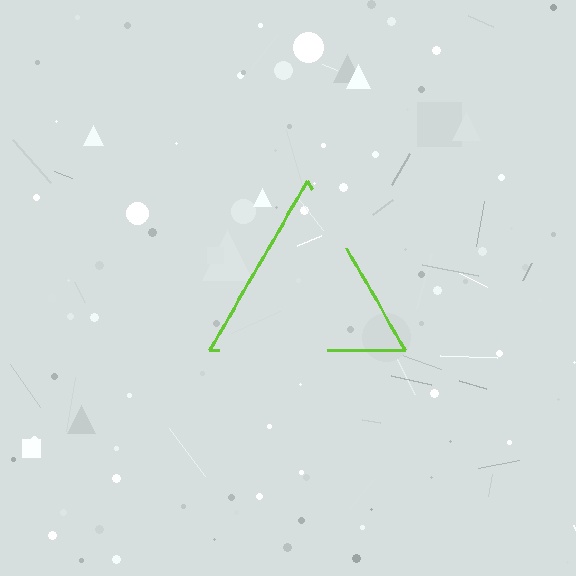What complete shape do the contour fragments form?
The contour fragments form a triangle.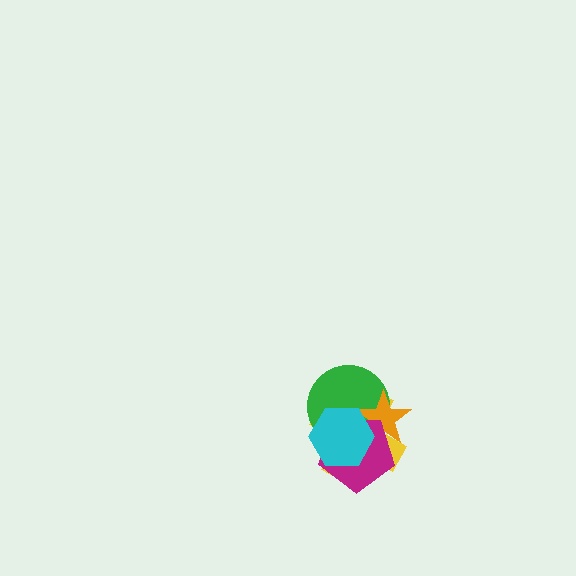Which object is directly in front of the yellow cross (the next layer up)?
The green circle is directly in front of the yellow cross.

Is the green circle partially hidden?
Yes, it is partially covered by another shape.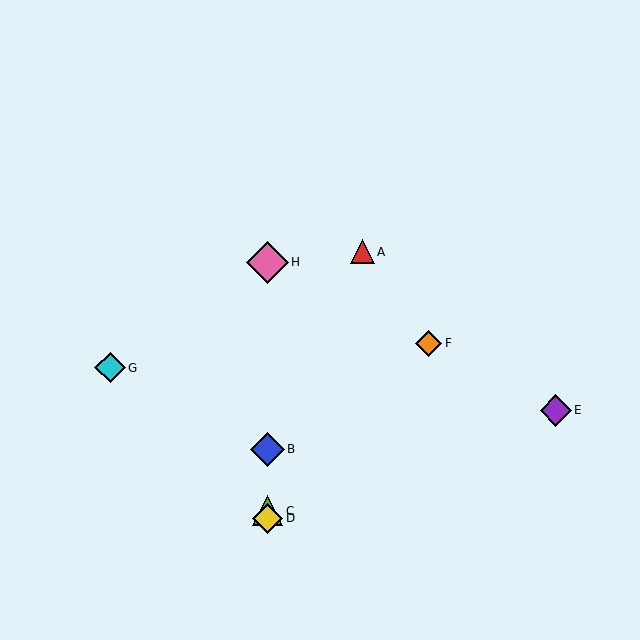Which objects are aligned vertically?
Objects B, C, D, H are aligned vertically.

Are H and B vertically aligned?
Yes, both are at x≈268.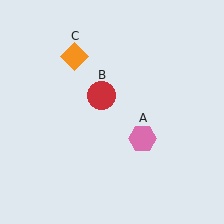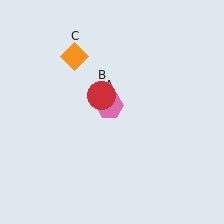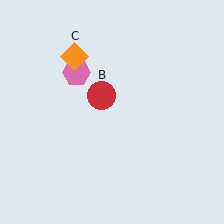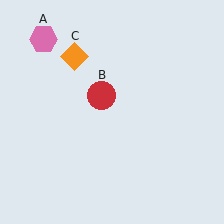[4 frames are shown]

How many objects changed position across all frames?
1 object changed position: pink hexagon (object A).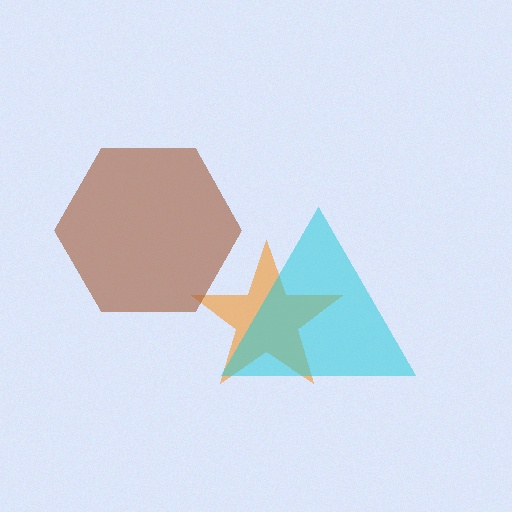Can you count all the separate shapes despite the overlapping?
Yes, there are 3 separate shapes.